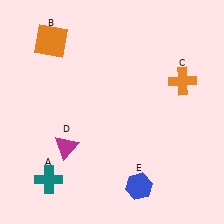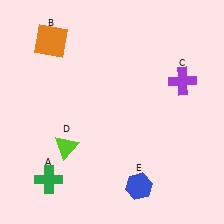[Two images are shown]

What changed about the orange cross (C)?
In Image 1, C is orange. In Image 2, it changed to purple.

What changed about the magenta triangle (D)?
In Image 1, D is magenta. In Image 2, it changed to lime.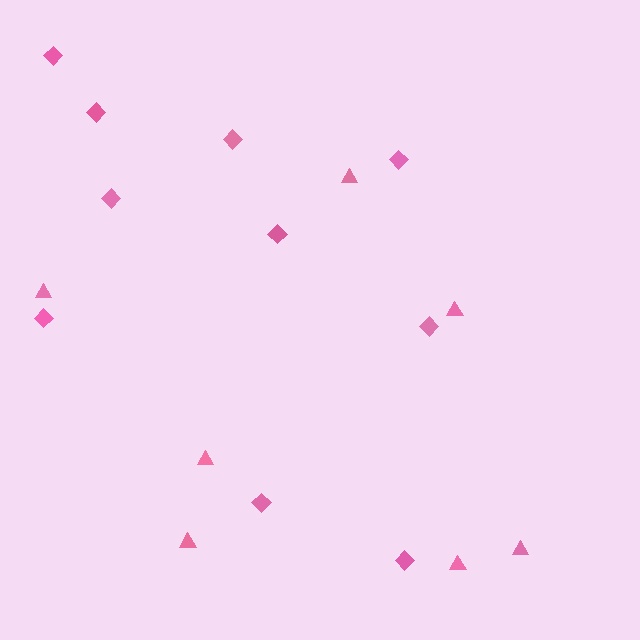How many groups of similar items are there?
There are 2 groups: one group of diamonds (10) and one group of triangles (7).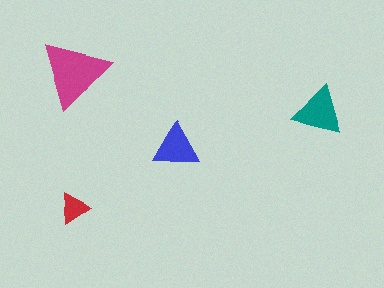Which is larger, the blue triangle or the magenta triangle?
The magenta one.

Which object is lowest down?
The red triangle is bottommost.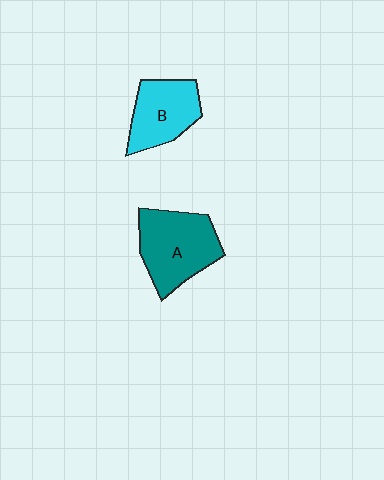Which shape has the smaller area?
Shape B (cyan).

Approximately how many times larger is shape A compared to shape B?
Approximately 1.3 times.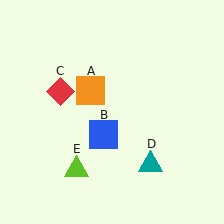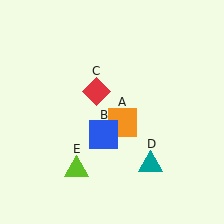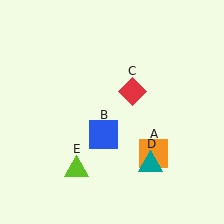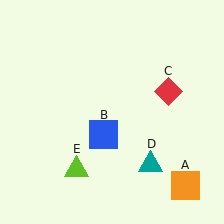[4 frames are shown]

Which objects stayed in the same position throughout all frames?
Blue square (object B) and teal triangle (object D) and lime triangle (object E) remained stationary.